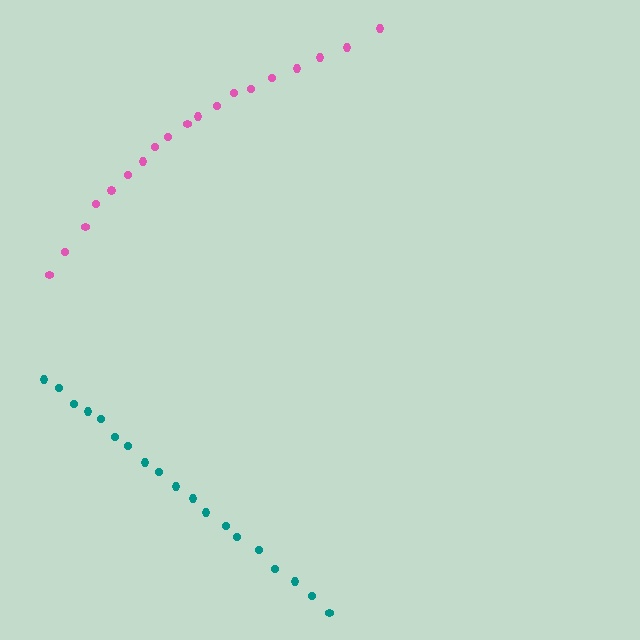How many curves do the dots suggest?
There are 2 distinct paths.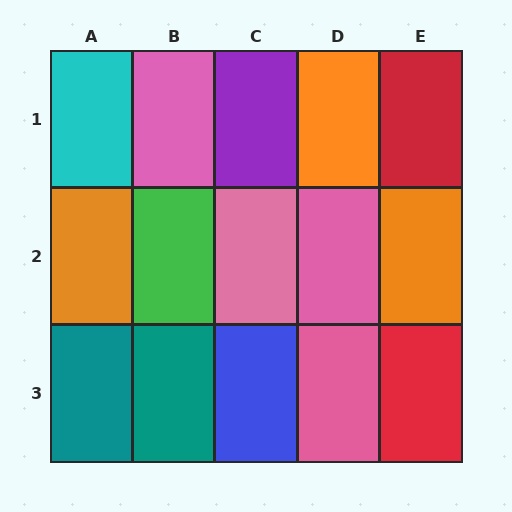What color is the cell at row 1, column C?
Purple.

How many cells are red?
2 cells are red.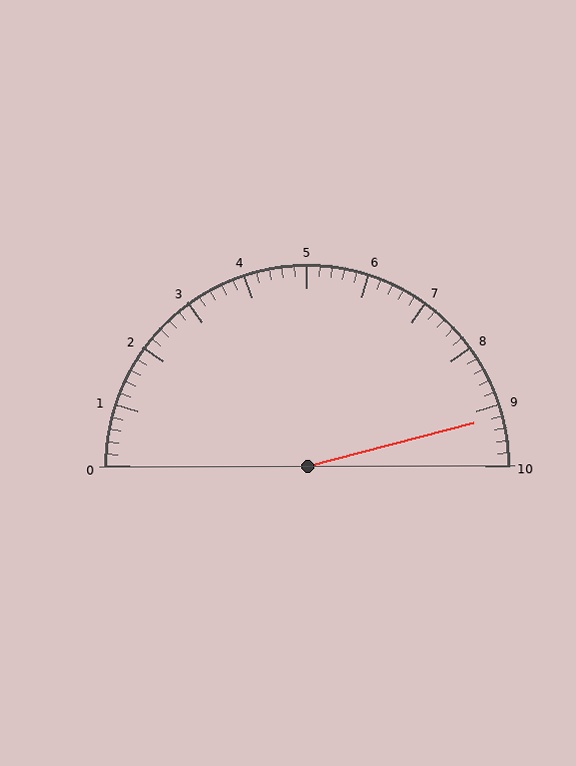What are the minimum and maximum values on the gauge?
The gauge ranges from 0 to 10.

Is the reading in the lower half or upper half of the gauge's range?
The reading is in the upper half of the range (0 to 10).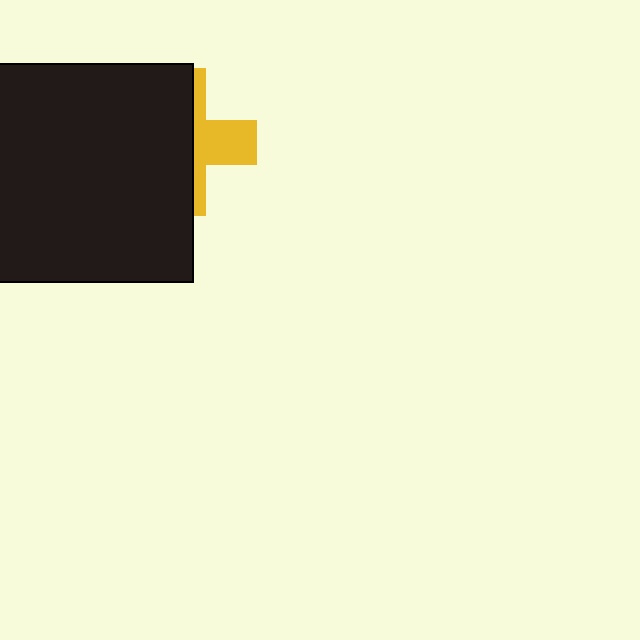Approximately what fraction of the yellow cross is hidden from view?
Roughly 63% of the yellow cross is hidden behind the black rectangle.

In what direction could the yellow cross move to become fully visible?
The yellow cross could move right. That would shift it out from behind the black rectangle entirely.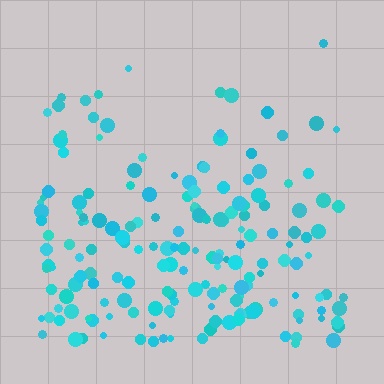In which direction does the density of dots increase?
From top to bottom, with the bottom side densest.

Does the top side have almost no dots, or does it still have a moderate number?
Still a moderate number, just noticeably fewer than the bottom.